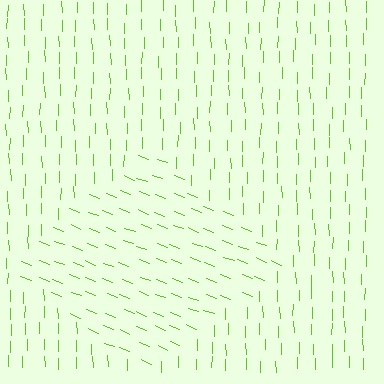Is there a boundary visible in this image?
Yes, there is a texture boundary formed by a change in line orientation.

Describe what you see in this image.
The image is filled with small lime line segments. A diamond region in the image has lines oriented differently from the surrounding lines, creating a visible texture boundary.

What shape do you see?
I see a diamond.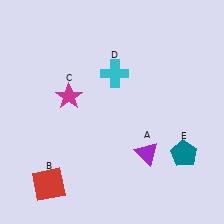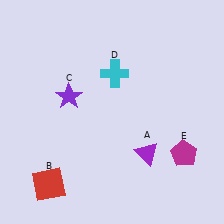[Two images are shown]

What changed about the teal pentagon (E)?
In Image 1, E is teal. In Image 2, it changed to magenta.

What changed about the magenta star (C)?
In Image 1, C is magenta. In Image 2, it changed to purple.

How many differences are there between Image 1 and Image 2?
There are 2 differences between the two images.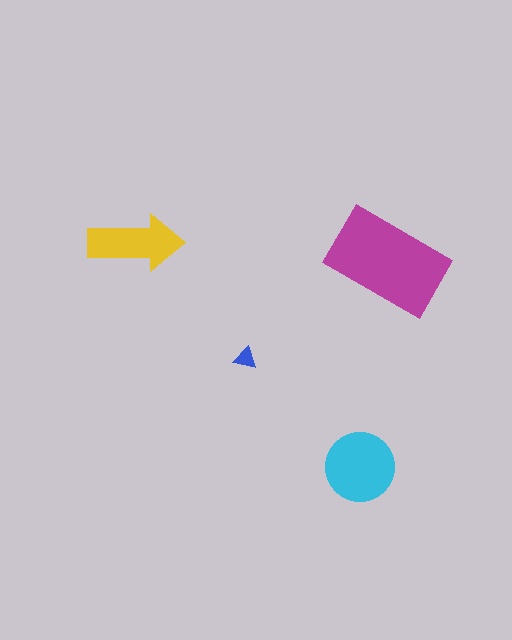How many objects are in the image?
There are 4 objects in the image.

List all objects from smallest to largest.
The blue triangle, the yellow arrow, the cyan circle, the magenta rectangle.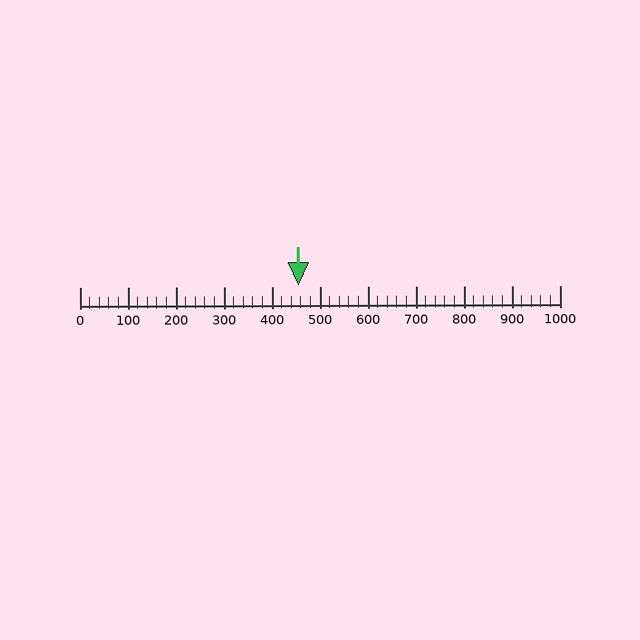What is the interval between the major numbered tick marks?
The major tick marks are spaced 100 units apart.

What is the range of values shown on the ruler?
The ruler shows values from 0 to 1000.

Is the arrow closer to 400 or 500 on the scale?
The arrow is closer to 500.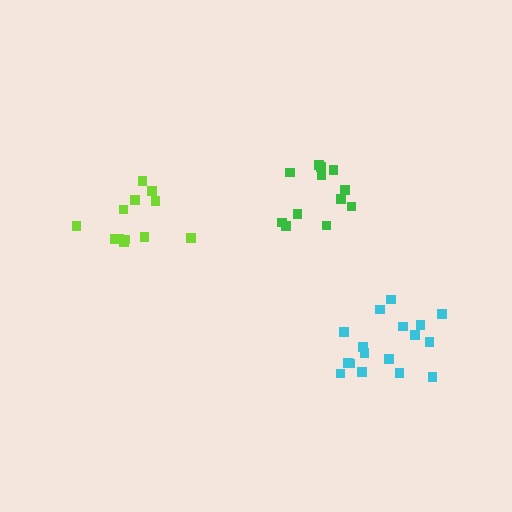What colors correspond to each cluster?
The clusters are colored: lime, green, cyan.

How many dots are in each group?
Group 1: 12 dots, Group 2: 12 dots, Group 3: 17 dots (41 total).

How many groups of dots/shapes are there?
There are 3 groups.